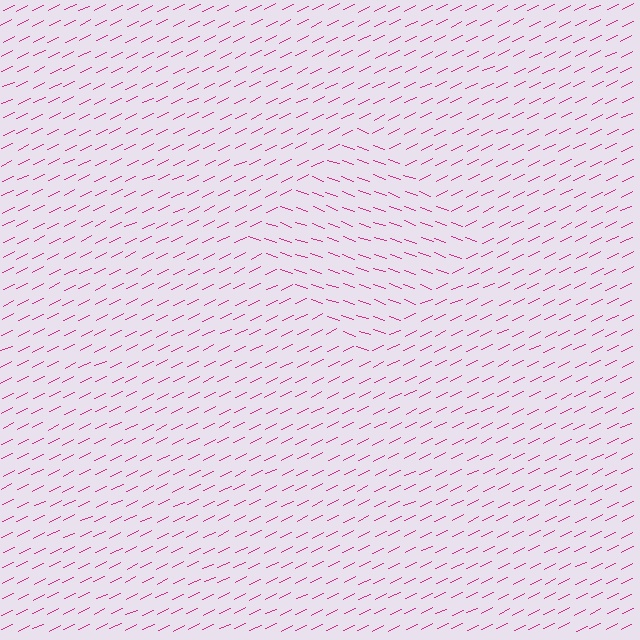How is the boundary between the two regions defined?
The boundary is defined purely by a change in line orientation (approximately 45 degrees difference). All lines are the same color and thickness.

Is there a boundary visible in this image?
Yes, there is a texture boundary formed by a change in line orientation.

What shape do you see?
I see a diamond.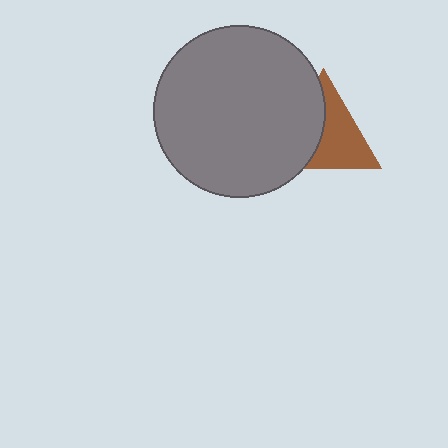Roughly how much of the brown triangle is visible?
About half of it is visible (roughly 55%).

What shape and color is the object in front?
The object in front is a gray circle.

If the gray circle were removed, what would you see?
You would see the complete brown triangle.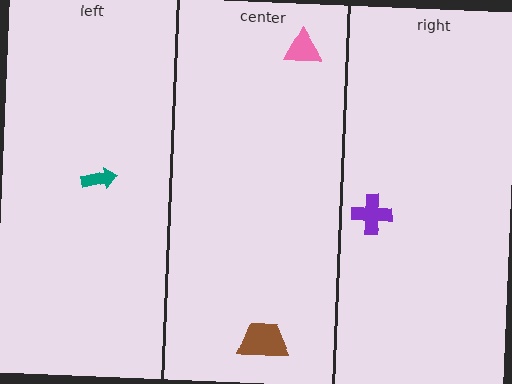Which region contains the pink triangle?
The center region.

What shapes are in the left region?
The teal arrow.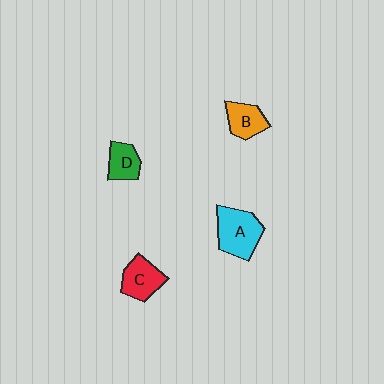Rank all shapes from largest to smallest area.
From largest to smallest: A (cyan), C (red), B (orange), D (green).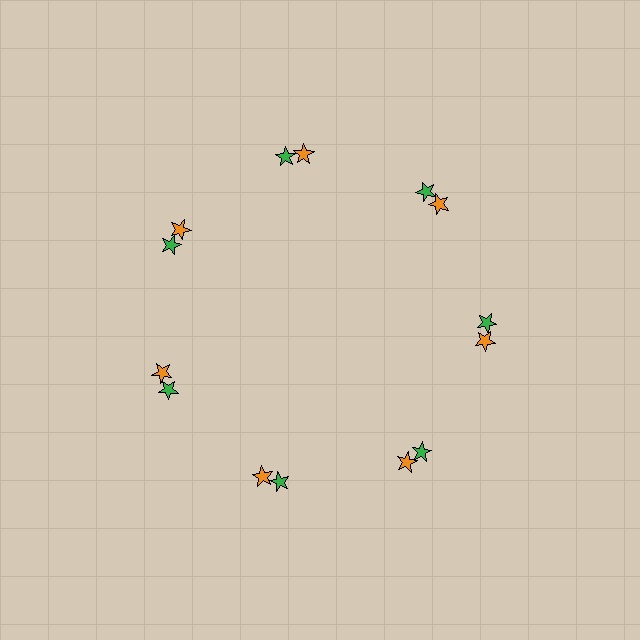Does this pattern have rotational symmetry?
Yes, this pattern has 7-fold rotational symmetry. It looks the same after rotating 51 degrees around the center.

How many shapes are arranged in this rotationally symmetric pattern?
There are 14 shapes, arranged in 7 groups of 2.